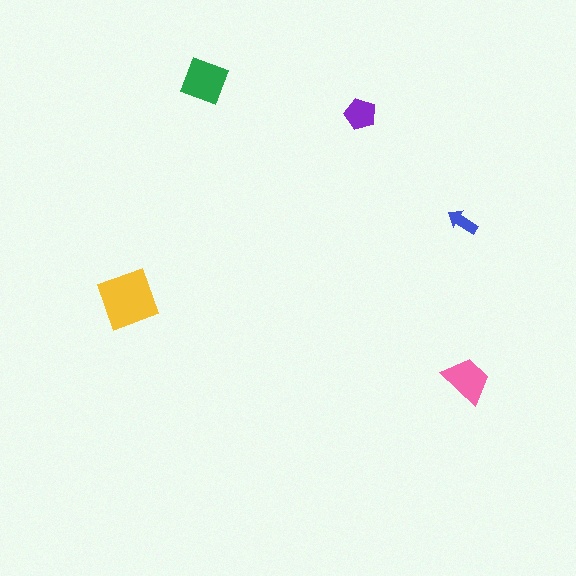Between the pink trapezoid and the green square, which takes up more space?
The green square.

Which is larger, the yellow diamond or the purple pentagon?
The yellow diamond.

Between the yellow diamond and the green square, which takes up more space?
The yellow diamond.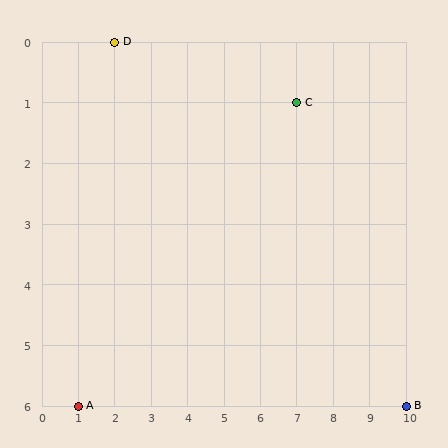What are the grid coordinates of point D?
Point D is at grid coordinates (2, 0).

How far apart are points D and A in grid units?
Points D and A are 1 column and 6 rows apart (about 6.1 grid units diagonally).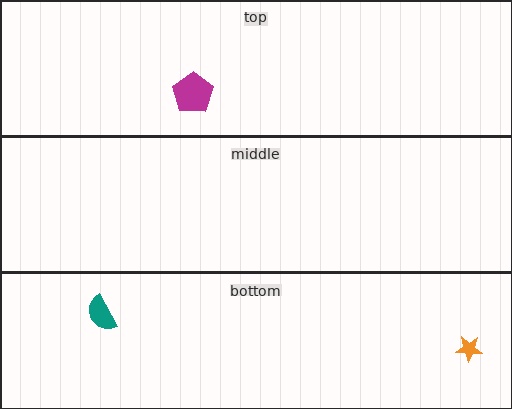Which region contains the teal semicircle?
The bottom region.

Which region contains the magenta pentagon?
The top region.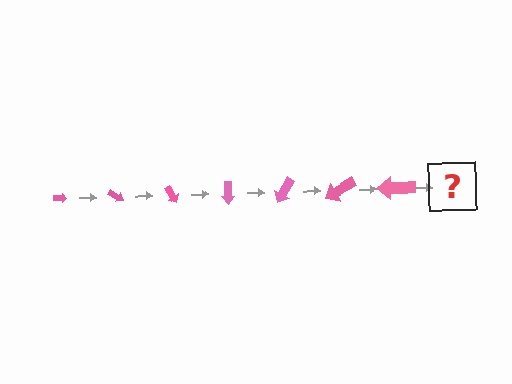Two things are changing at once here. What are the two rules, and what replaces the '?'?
The two rules are that the arrow grows larger each step and it rotates 30 degrees each step. The '?' should be an arrow, larger than the previous one and rotated 210 degrees from the start.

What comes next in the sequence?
The next element should be an arrow, larger than the previous one and rotated 210 degrees from the start.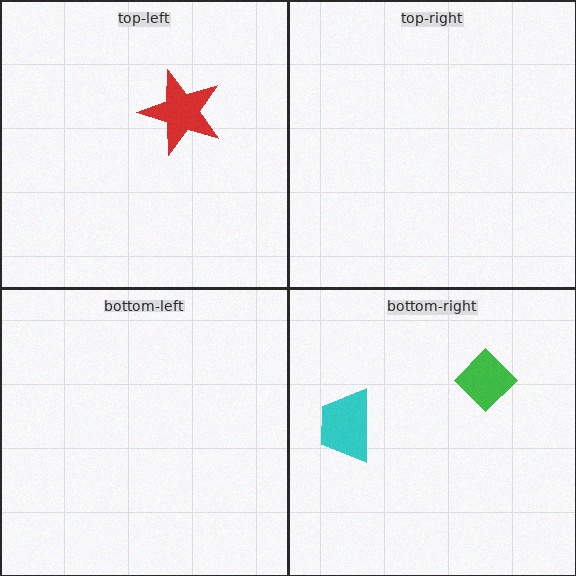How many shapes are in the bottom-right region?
2.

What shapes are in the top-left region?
The red star.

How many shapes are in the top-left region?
1.